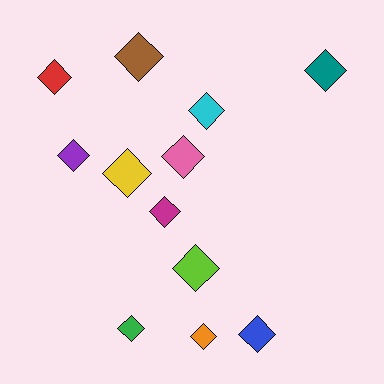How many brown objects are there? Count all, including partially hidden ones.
There is 1 brown object.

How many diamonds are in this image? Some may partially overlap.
There are 12 diamonds.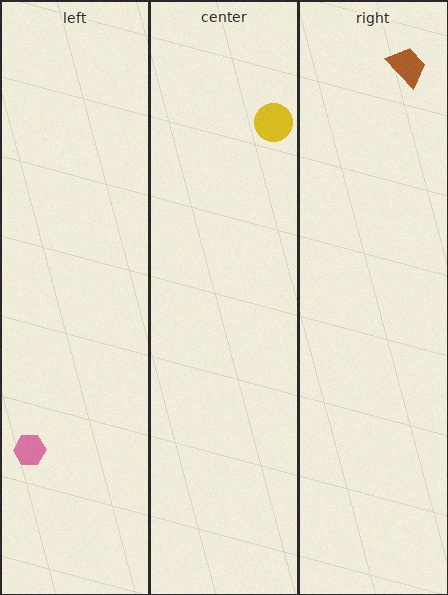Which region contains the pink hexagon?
The left region.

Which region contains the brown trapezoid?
The right region.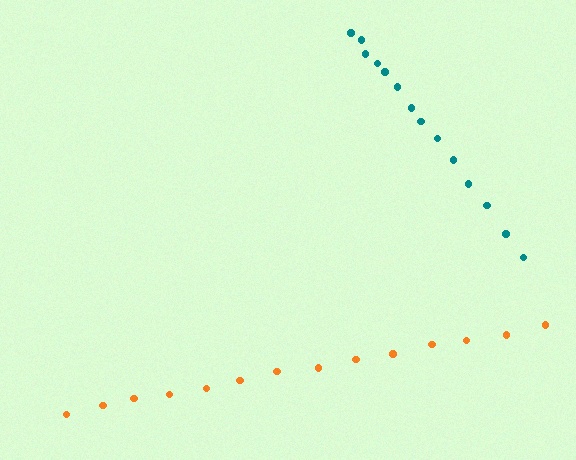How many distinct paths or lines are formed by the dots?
There are 2 distinct paths.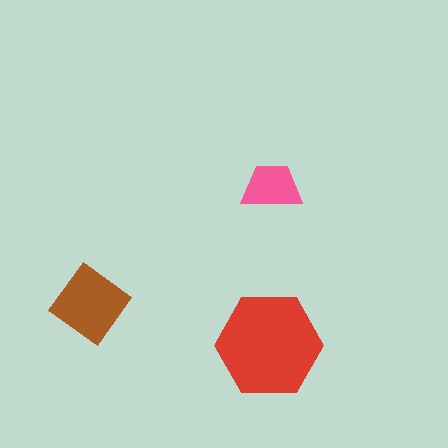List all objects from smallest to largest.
The pink trapezoid, the brown diamond, the red hexagon.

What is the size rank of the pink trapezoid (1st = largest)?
3rd.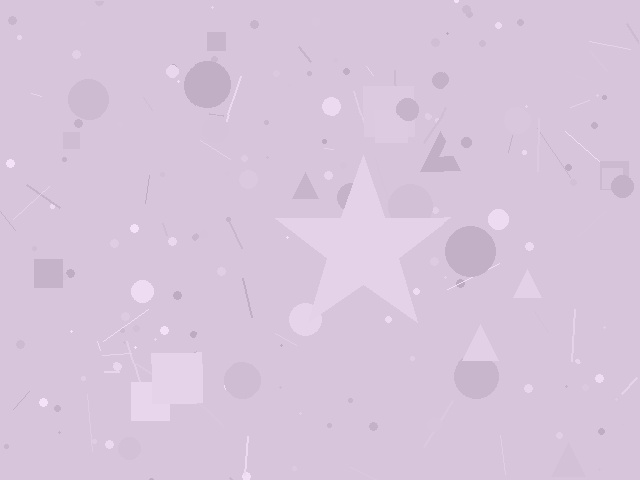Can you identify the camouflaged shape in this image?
The camouflaged shape is a star.